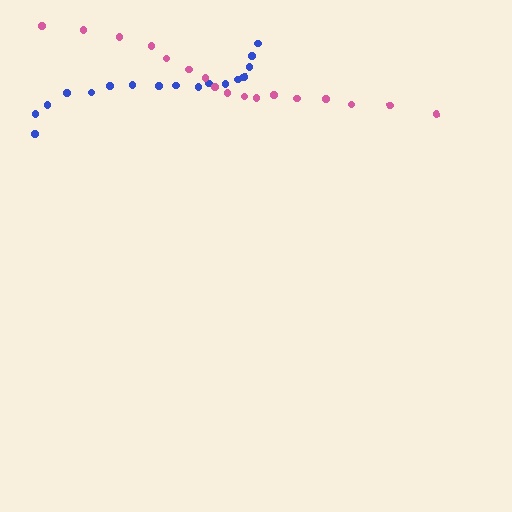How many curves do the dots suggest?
There are 2 distinct paths.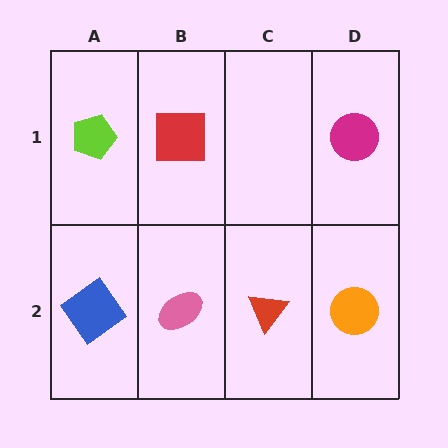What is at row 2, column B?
A pink ellipse.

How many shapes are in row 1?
3 shapes.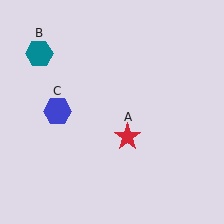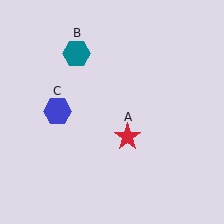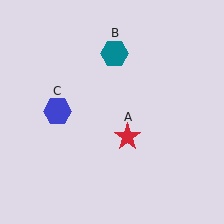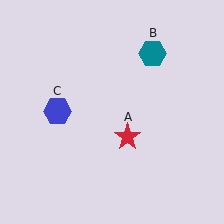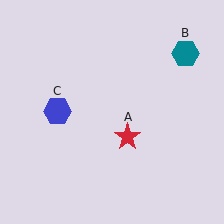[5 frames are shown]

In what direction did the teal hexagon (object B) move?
The teal hexagon (object B) moved right.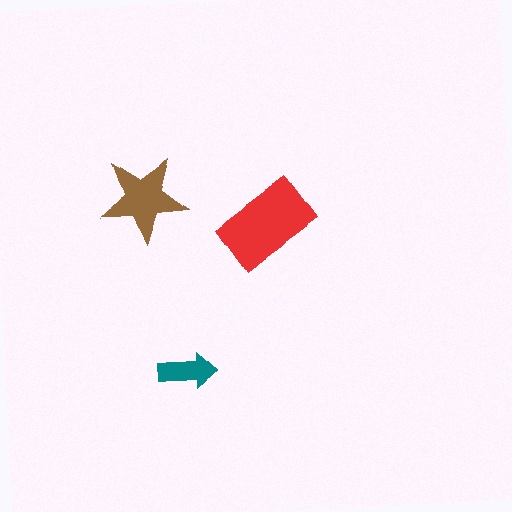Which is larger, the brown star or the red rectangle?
The red rectangle.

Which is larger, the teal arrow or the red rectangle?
The red rectangle.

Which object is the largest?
The red rectangle.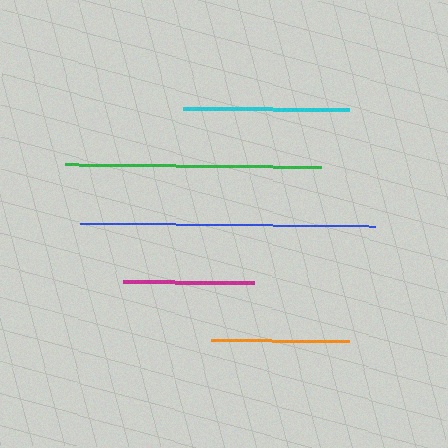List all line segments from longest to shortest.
From longest to shortest: blue, green, cyan, orange, magenta.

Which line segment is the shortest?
The magenta line is the shortest at approximately 131 pixels.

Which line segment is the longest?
The blue line is the longest at approximately 295 pixels.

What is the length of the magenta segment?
The magenta segment is approximately 131 pixels long.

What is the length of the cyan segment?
The cyan segment is approximately 166 pixels long.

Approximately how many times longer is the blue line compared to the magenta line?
The blue line is approximately 2.2 times the length of the magenta line.